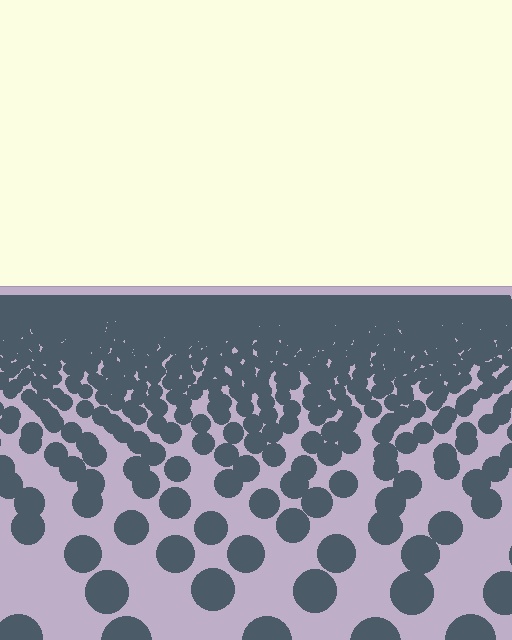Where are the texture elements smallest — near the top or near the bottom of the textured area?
Near the top.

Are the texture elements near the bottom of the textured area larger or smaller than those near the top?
Larger. Near the bottom, elements are closer to the viewer and appear at a bigger on-screen size.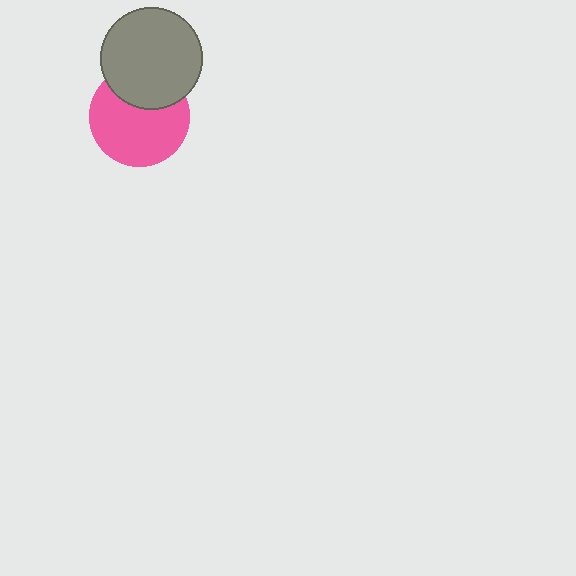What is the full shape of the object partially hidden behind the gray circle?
The partially hidden object is a pink circle.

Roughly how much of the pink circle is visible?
Most of it is visible (roughly 69%).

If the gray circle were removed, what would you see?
You would see the complete pink circle.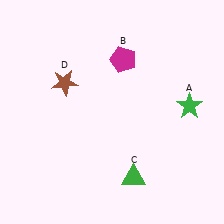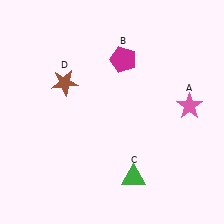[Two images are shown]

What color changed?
The star (A) changed from green in Image 1 to pink in Image 2.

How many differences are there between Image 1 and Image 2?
There is 1 difference between the two images.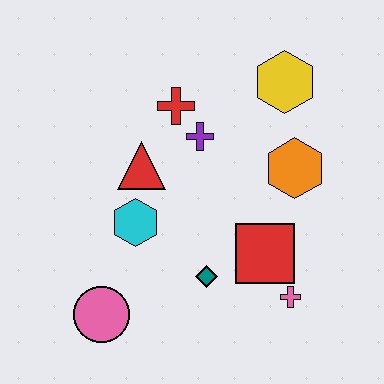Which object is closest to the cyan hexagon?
The red triangle is closest to the cyan hexagon.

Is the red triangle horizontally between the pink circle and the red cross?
Yes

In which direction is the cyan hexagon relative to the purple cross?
The cyan hexagon is below the purple cross.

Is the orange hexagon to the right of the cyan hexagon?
Yes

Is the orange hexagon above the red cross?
No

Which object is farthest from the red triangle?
The pink cross is farthest from the red triangle.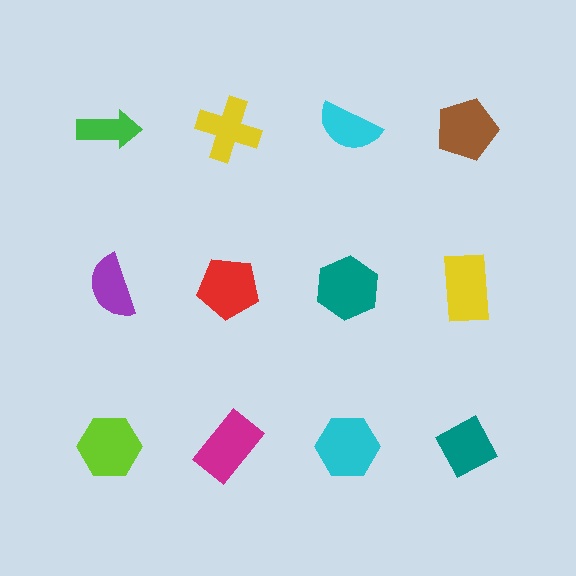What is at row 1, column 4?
A brown pentagon.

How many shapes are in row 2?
4 shapes.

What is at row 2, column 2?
A red pentagon.